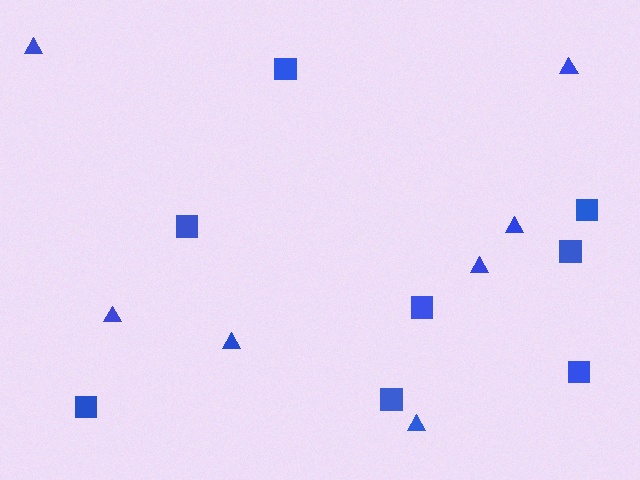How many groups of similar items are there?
There are 2 groups: one group of triangles (7) and one group of squares (8).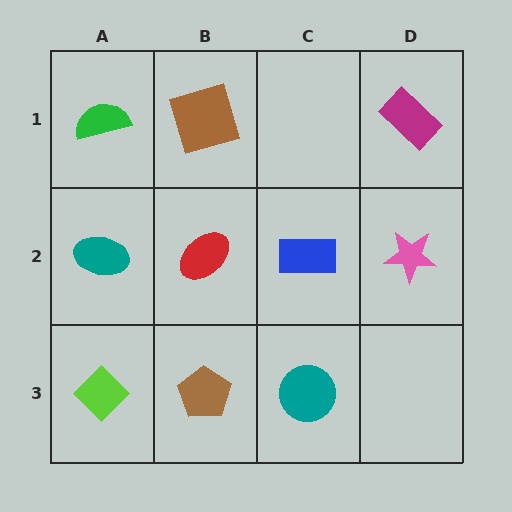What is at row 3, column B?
A brown pentagon.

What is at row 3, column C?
A teal circle.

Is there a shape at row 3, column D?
No, that cell is empty.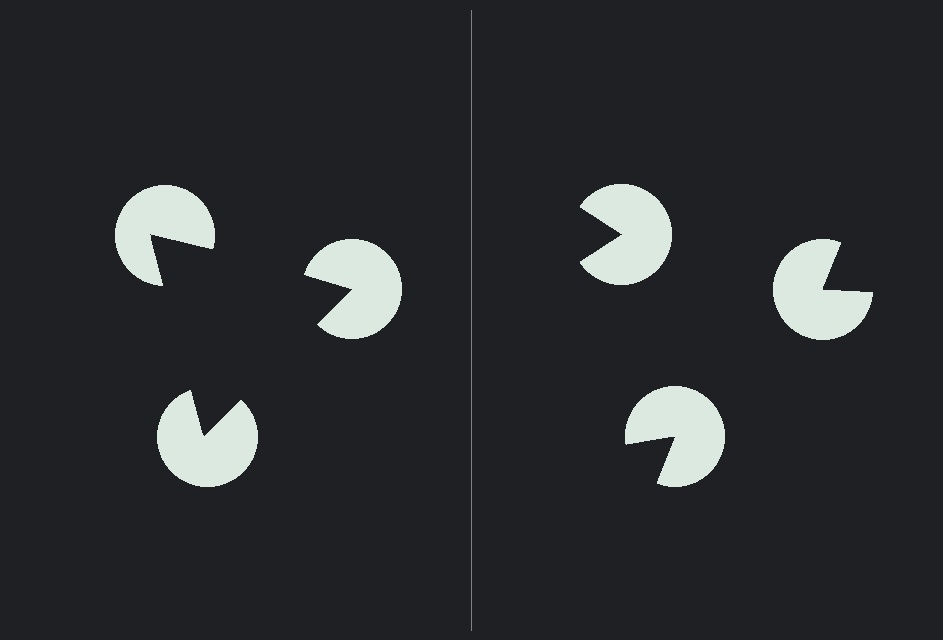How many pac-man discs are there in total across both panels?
6 — 3 on each side.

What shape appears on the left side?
An illusory triangle.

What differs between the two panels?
The pac-man discs are positioned identically on both sides; only the wedge orientations differ. On the left they align to a triangle; on the right they are misaligned.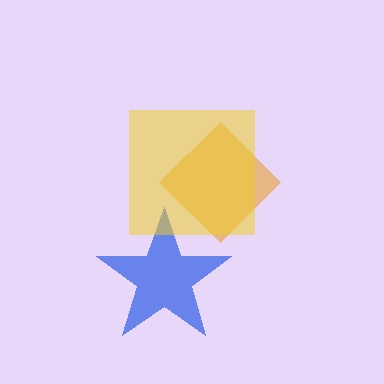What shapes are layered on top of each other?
The layered shapes are: an orange diamond, a blue star, a yellow square.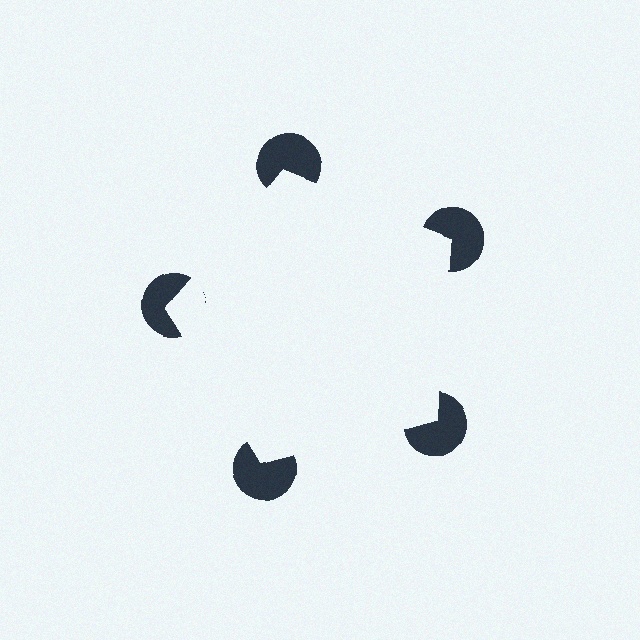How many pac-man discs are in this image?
There are 5 — one at each vertex of the illusory pentagon.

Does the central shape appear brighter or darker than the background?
It typically appears slightly brighter than the background, even though no actual brightness change is drawn.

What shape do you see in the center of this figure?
An illusory pentagon — its edges are inferred from the aligned wedge cuts in the pac-man discs, not physically drawn.